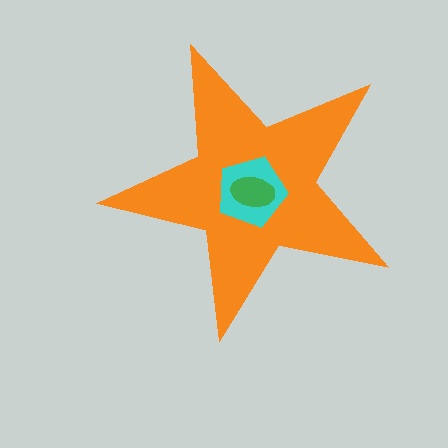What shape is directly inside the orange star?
The cyan pentagon.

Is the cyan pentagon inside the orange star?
Yes.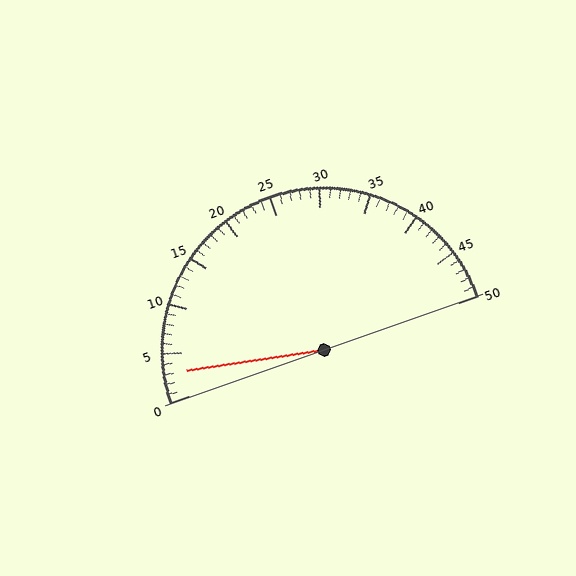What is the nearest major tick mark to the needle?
The nearest major tick mark is 5.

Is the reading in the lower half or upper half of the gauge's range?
The reading is in the lower half of the range (0 to 50).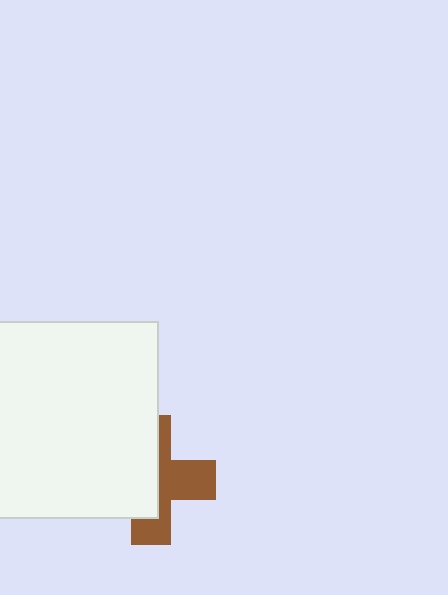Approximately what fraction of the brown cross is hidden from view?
Roughly 54% of the brown cross is hidden behind the white square.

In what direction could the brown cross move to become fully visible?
The brown cross could move right. That would shift it out from behind the white square entirely.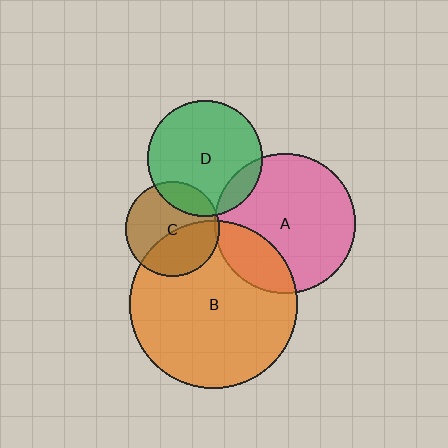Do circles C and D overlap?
Yes.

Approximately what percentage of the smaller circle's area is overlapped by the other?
Approximately 20%.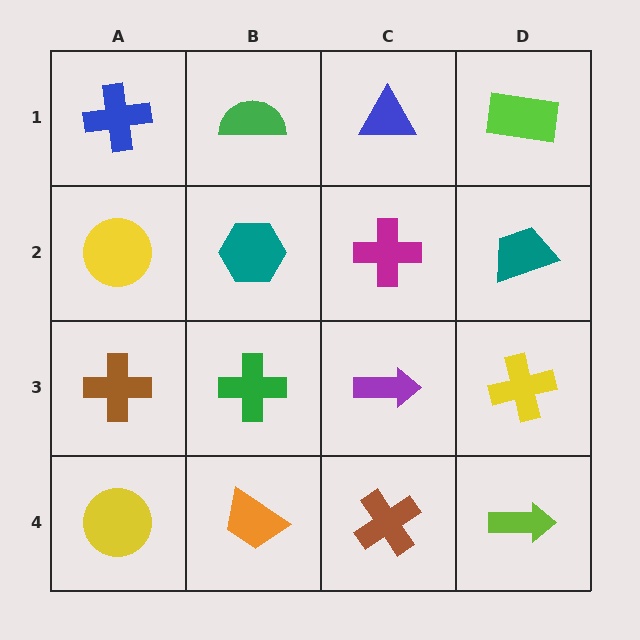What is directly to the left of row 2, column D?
A magenta cross.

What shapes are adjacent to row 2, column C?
A blue triangle (row 1, column C), a purple arrow (row 3, column C), a teal hexagon (row 2, column B), a teal trapezoid (row 2, column D).